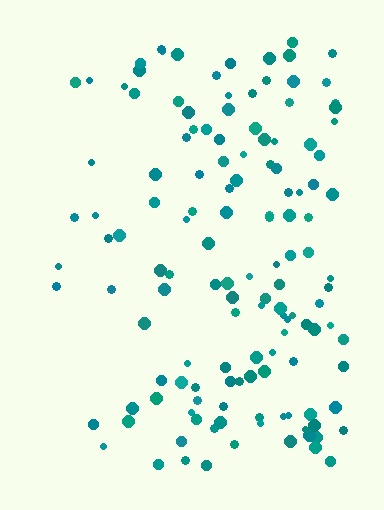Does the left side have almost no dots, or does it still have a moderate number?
Still a moderate number, just noticeably fewer than the right.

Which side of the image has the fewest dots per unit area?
The left.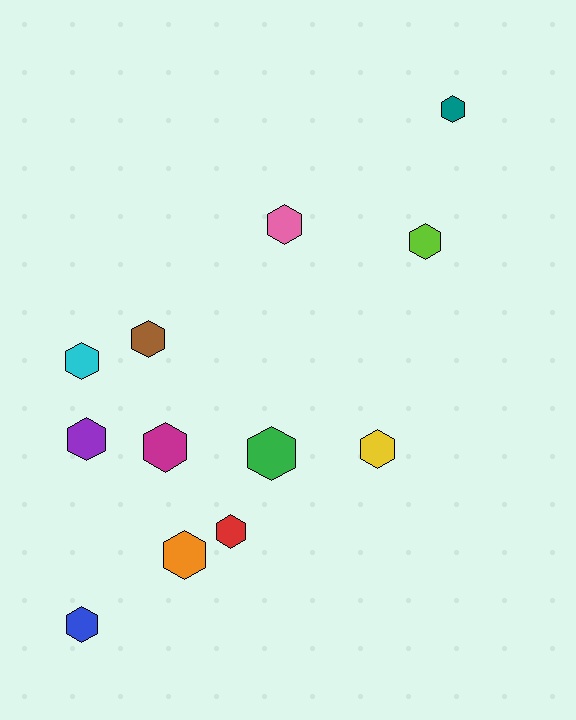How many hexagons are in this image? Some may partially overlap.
There are 12 hexagons.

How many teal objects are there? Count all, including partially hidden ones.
There is 1 teal object.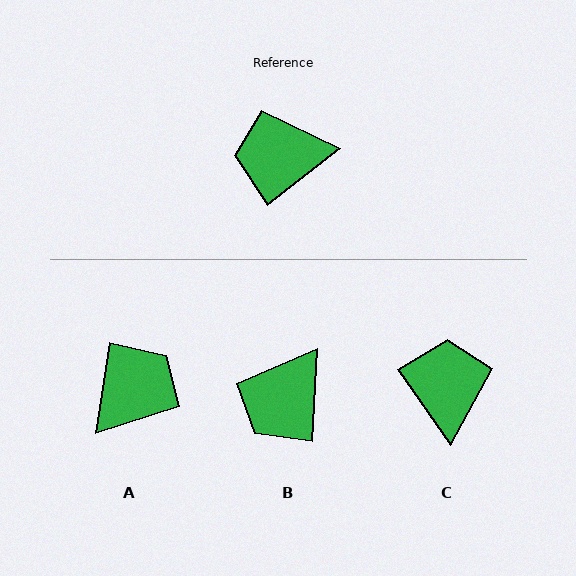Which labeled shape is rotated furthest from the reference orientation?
A, about 136 degrees away.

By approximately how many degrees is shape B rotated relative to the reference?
Approximately 49 degrees counter-clockwise.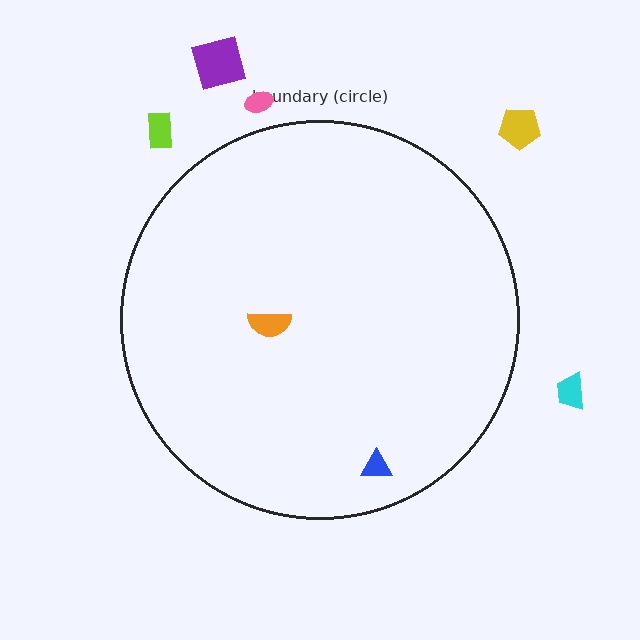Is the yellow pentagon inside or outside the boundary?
Outside.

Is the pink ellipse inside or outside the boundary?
Outside.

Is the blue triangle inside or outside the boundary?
Inside.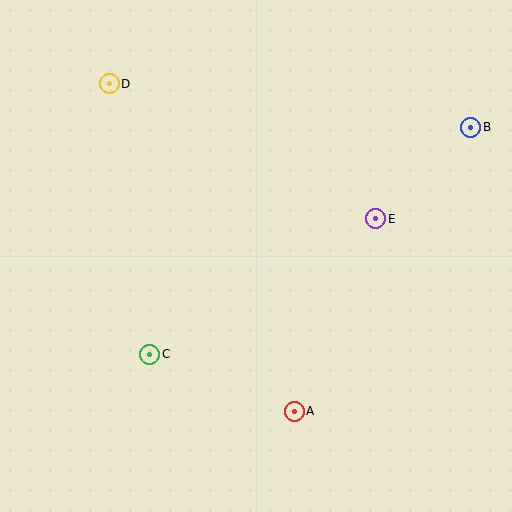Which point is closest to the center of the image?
Point E at (376, 219) is closest to the center.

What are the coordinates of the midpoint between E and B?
The midpoint between E and B is at (423, 173).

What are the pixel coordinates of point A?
Point A is at (294, 411).